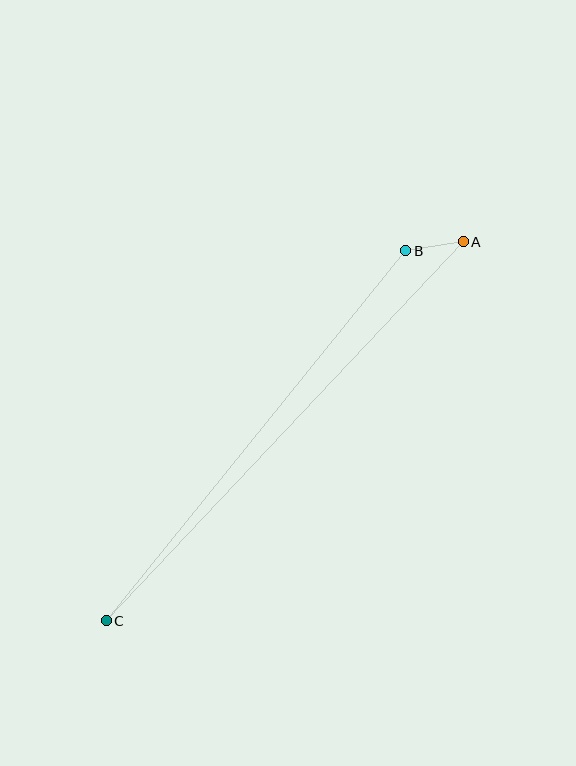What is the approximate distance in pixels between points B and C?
The distance between B and C is approximately 476 pixels.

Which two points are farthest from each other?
Points A and C are farthest from each other.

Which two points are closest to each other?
Points A and B are closest to each other.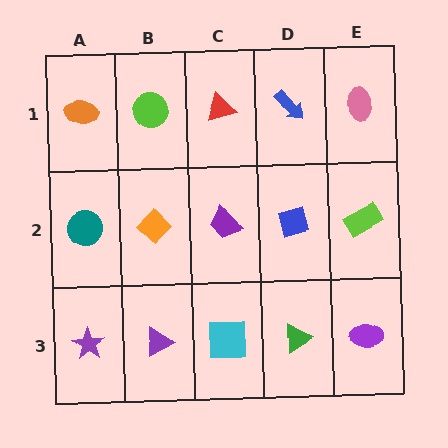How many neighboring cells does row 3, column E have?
2.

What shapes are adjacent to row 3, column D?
A blue square (row 2, column D), a cyan square (row 3, column C), a purple ellipse (row 3, column E).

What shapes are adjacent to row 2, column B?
A lime circle (row 1, column B), a purple triangle (row 3, column B), a teal circle (row 2, column A), a purple trapezoid (row 2, column C).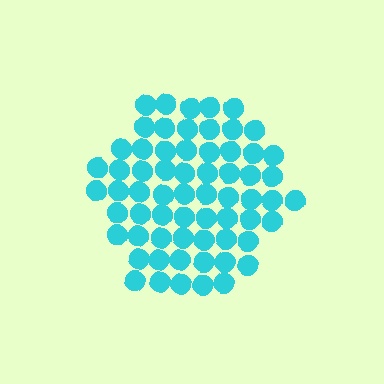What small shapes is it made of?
It is made of small circles.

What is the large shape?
The large shape is a hexagon.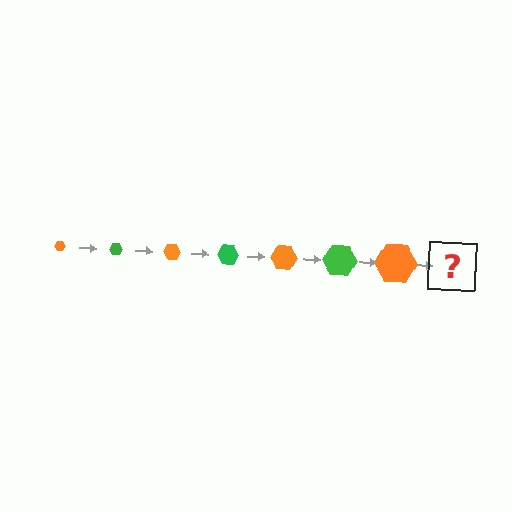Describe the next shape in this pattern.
It should be a green hexagon, larger than the previous one.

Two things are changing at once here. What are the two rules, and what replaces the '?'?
The two rules are that the hexagon grows larger each step and the color cycles through orange and green. The '?' should be a green hexagon, larger than the previous one.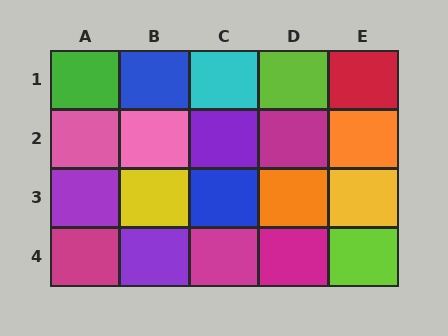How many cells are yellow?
2 cells are yellow.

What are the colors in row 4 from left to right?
Magenta, purple, magenta, magenta, lime.